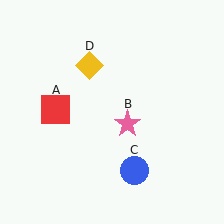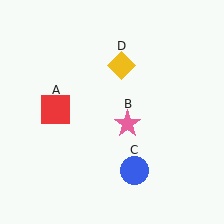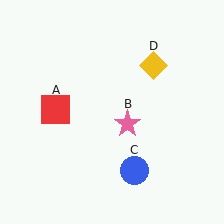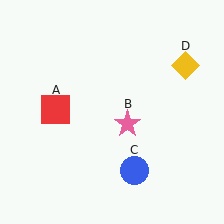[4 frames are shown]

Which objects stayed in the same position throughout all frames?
Red square (object A) and pink star (object B) and blue circle (object C) remained stationary.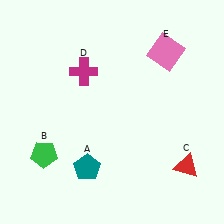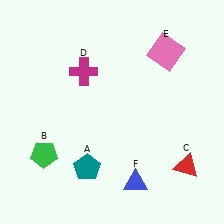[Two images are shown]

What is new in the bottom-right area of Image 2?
A blue triangle (F) was added in the bottom-right area of Image 2.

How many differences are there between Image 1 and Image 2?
There is 1 difference between the two images.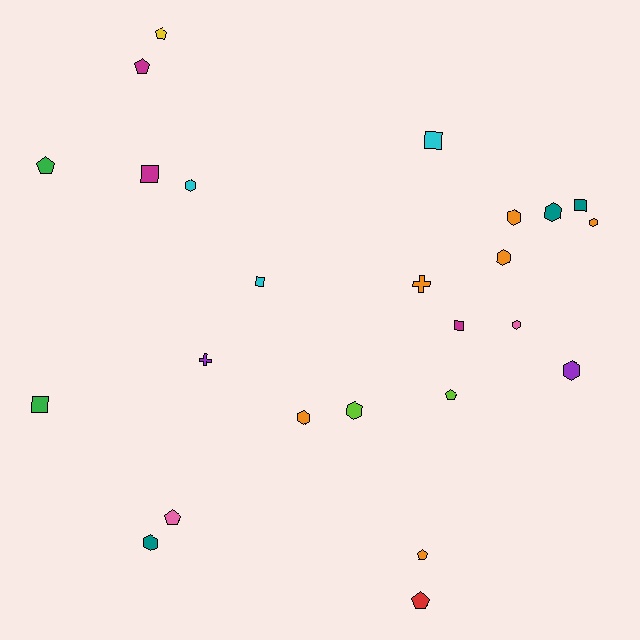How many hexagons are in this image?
There are 10 hexagons.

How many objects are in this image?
There are 25 objects.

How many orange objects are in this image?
There are 6 orange objects.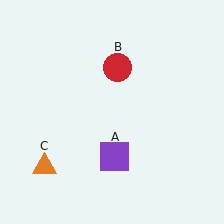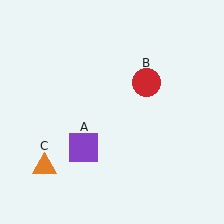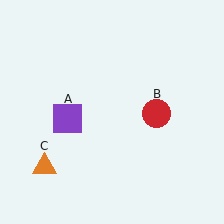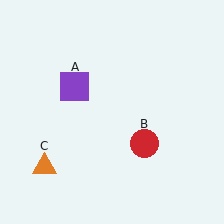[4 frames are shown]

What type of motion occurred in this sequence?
The purple square (object A), red circle (object B) rotated clockwise around the center of the scene.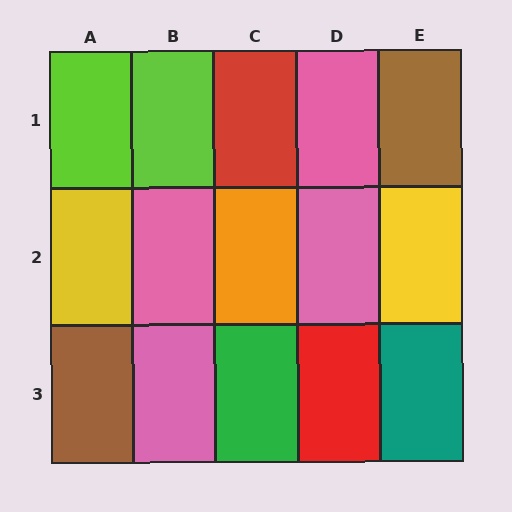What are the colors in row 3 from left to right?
Brown, pink, green, red, teal.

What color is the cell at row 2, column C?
Orange.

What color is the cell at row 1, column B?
Lime.